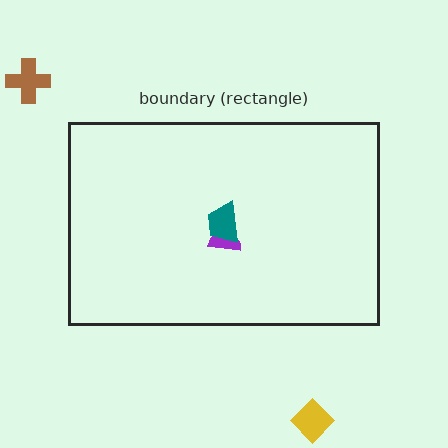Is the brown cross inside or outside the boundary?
Outside.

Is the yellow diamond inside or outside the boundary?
Outside.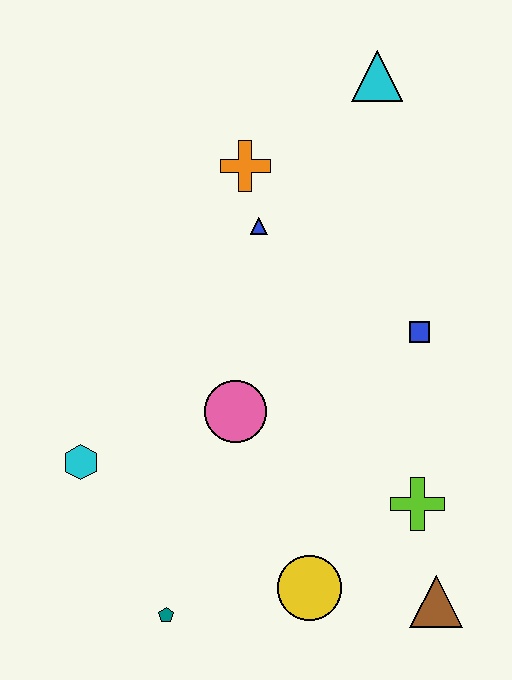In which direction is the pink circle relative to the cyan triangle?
The pink circle is below the cyan triangle.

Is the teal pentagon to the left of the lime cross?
Yes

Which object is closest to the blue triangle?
The orange cross is closest to the blue triangle.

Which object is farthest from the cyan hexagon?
The cyan triangle is farthest from the cyan hexagon.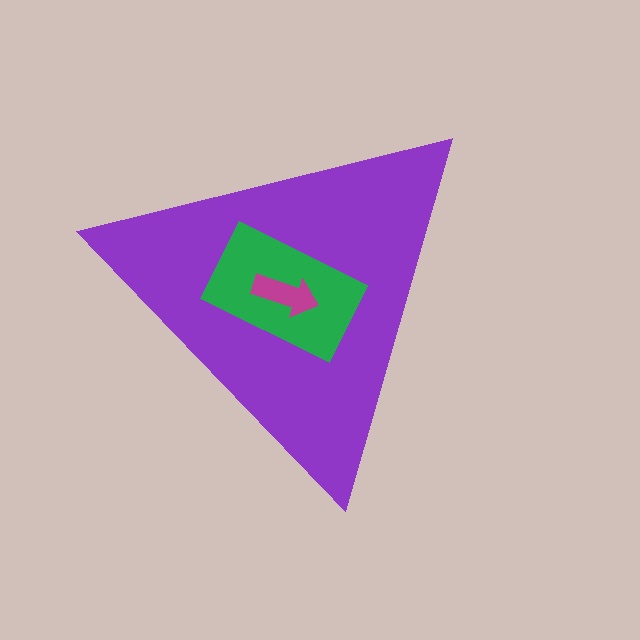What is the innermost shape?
The magenta arrow.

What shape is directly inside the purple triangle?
The green rectangle.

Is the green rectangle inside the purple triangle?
Yes.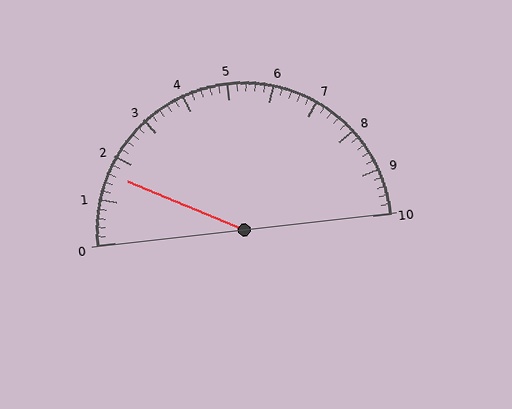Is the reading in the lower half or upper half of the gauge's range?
The reading is in the lower half of the range (0 to 10).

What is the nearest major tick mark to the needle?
The nearest major tick mark is 2.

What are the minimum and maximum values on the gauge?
The gauge ranges from 0 to 10.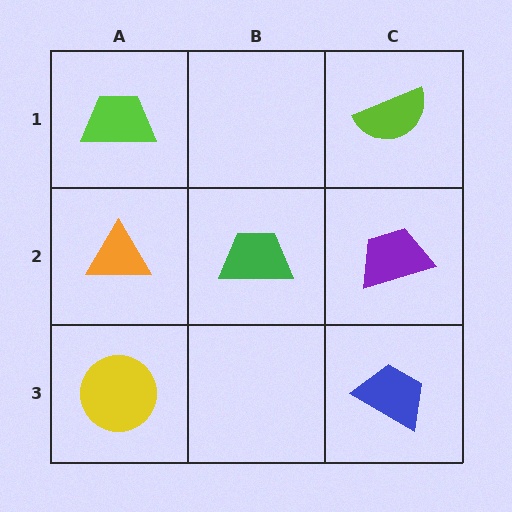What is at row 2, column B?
A green trapezoid.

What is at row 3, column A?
A yellow circle.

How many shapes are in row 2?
3 shapes.